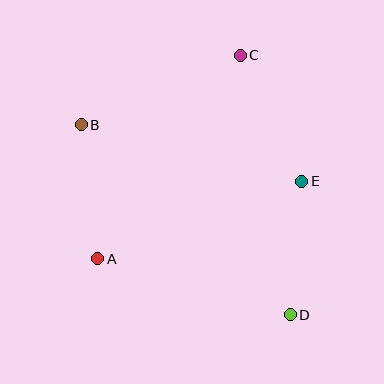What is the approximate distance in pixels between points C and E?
The distance between C and E is approximately 140 pixels.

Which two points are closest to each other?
Points D and E are closest to each other.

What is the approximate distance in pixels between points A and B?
The distance between A and B is approximately 135 pixels.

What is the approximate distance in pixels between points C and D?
The distance between C and D is approximately 265 pixels.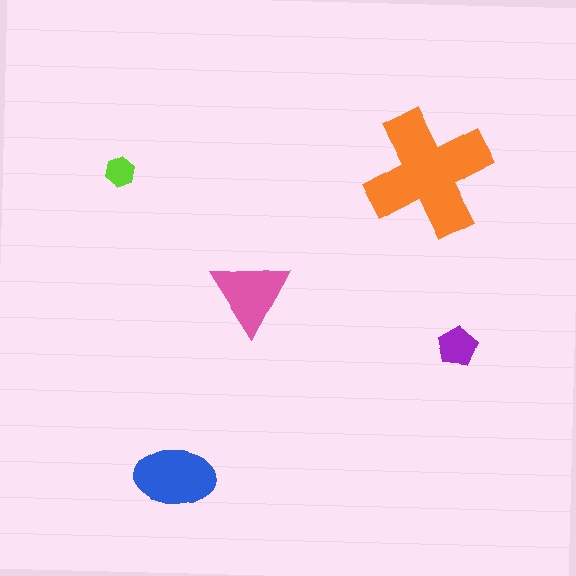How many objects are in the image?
There are 5 objects in the image.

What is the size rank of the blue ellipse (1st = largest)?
2nd.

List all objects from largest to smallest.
The orange cross, the blue ellipse, the pink triangle, the purple pentagon, the lime hexagon.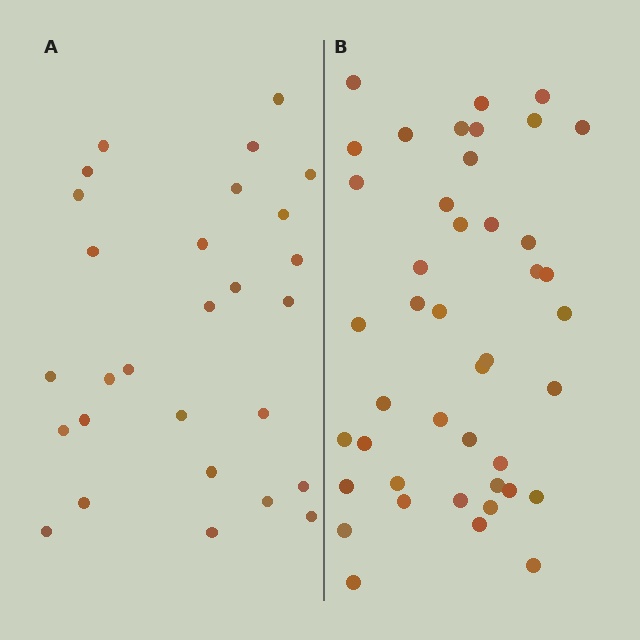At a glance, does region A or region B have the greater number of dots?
Region B (the right region) has more dots.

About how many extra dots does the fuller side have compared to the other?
Region B has approximately 15 more dots than region A.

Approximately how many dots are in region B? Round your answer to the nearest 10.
About 40 dots. (The exact count is 43, which rounds to 40.)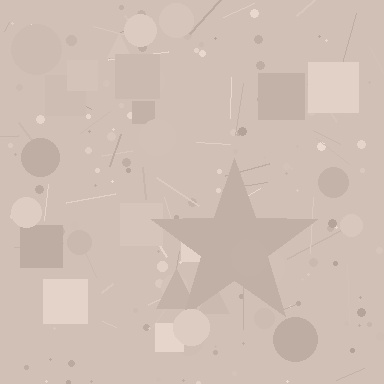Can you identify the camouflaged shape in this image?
The camouflaged shape is a star.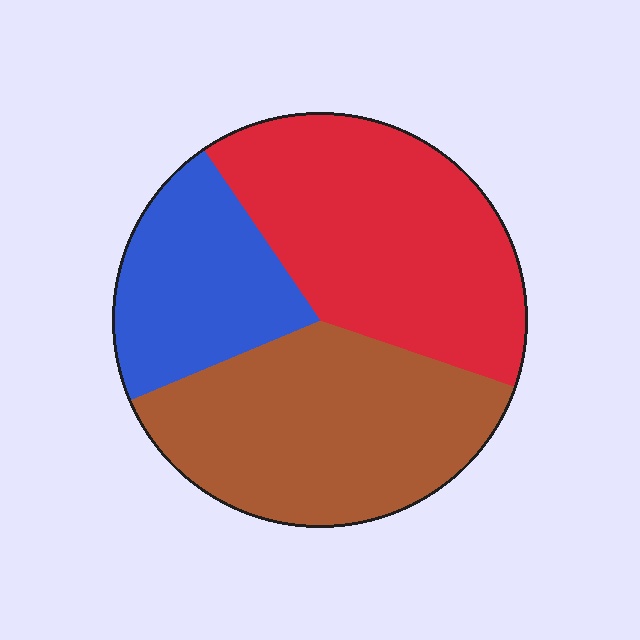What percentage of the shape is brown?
Brown covers about 40% of the shape.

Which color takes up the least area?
Blue, at roughly 20%.